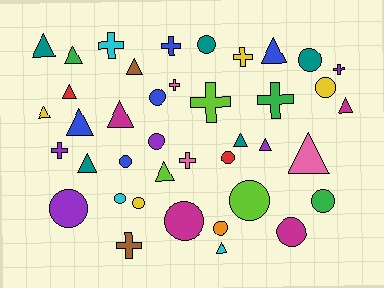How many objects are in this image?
There are 40 objects.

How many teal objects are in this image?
There are 5 teal objects.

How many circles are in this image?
There are 15 circles.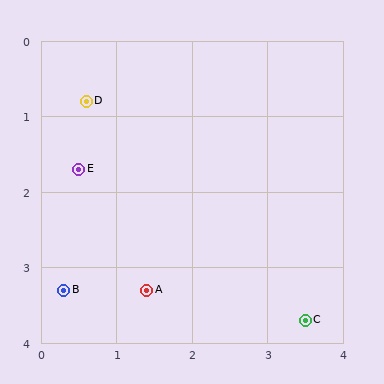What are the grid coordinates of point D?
Point D is at approximately (0.6, 0.8).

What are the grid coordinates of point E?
Point E is at approximately (0.5, 1.7).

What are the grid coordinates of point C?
Point C is at approximately (3.5, 3.7).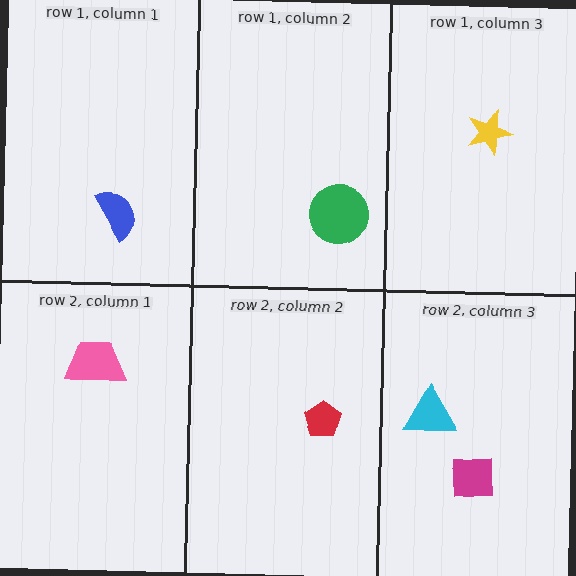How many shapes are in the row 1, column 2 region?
1.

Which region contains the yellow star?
The row 1, column 3 region.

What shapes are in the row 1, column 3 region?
The yellow star.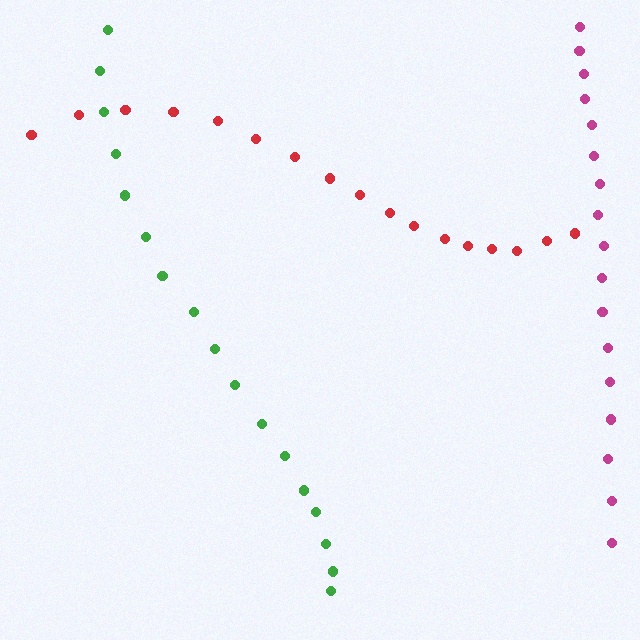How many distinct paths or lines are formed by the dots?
There are 3 distinct paths.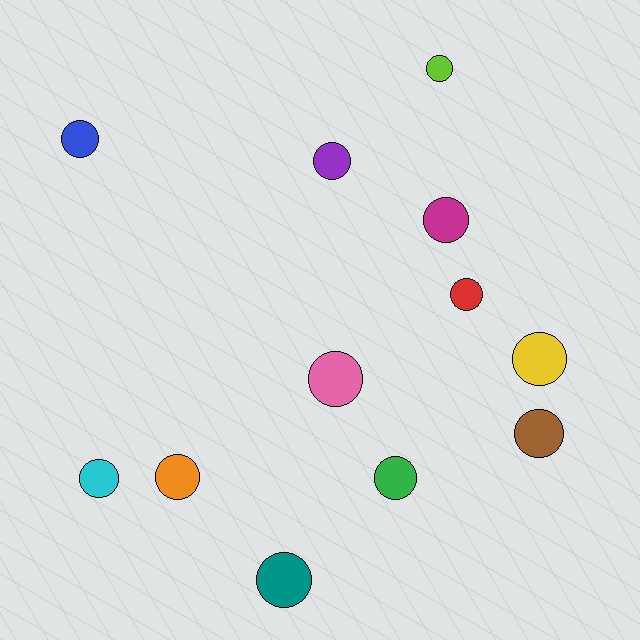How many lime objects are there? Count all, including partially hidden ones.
There is 1 lime object.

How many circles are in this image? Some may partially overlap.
There are 12 circles.